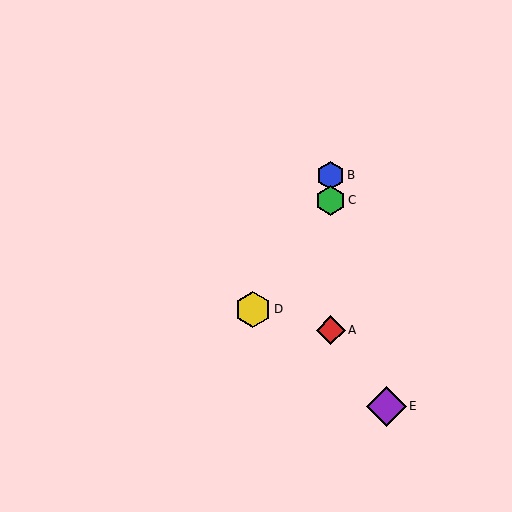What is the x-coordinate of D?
Object D is at x≈253.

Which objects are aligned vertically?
Objects A, B, C are aligned vertically.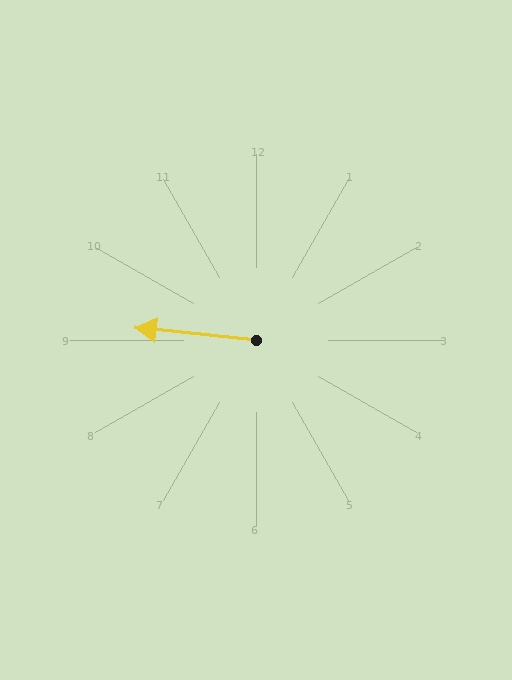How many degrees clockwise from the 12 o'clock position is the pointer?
Approximately 276 degrees.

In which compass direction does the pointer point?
West.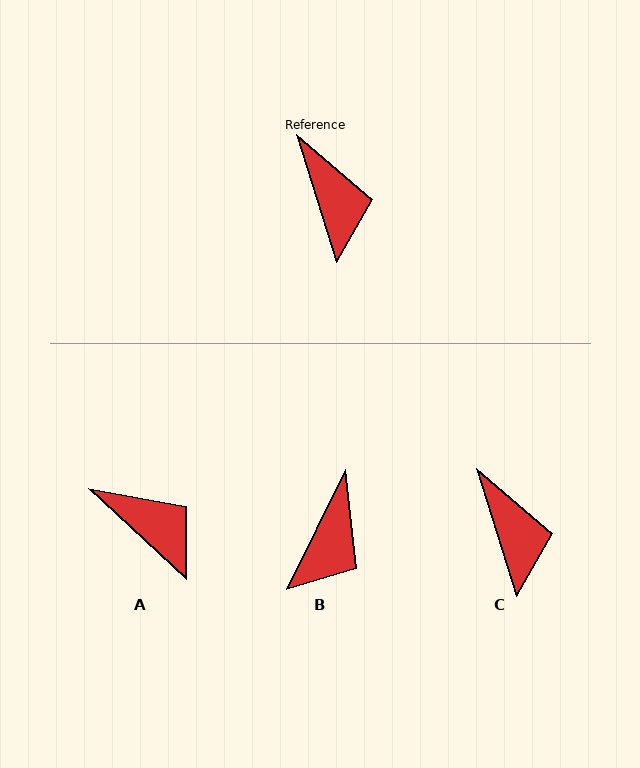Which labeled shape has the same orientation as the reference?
C.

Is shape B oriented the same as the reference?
No, it is off by about 43 degrees.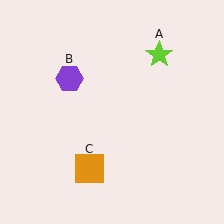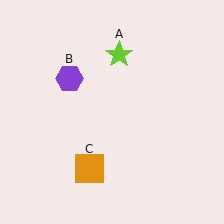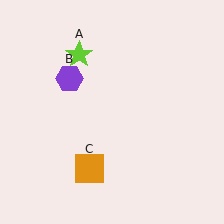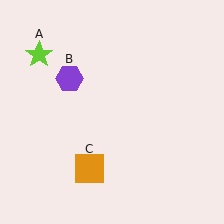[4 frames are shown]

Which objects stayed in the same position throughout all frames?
Purple hexagon (object B) and orange square (object C) remained stationary.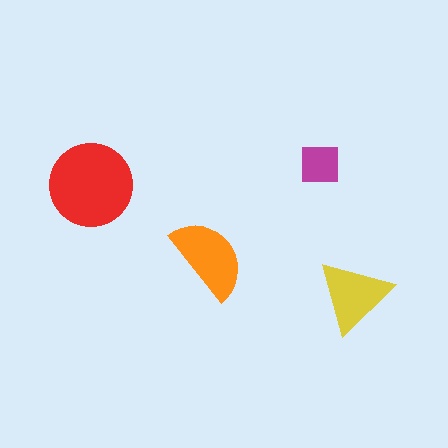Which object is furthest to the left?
The red circle is leftmost.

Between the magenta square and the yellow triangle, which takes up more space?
The yellow triangle.